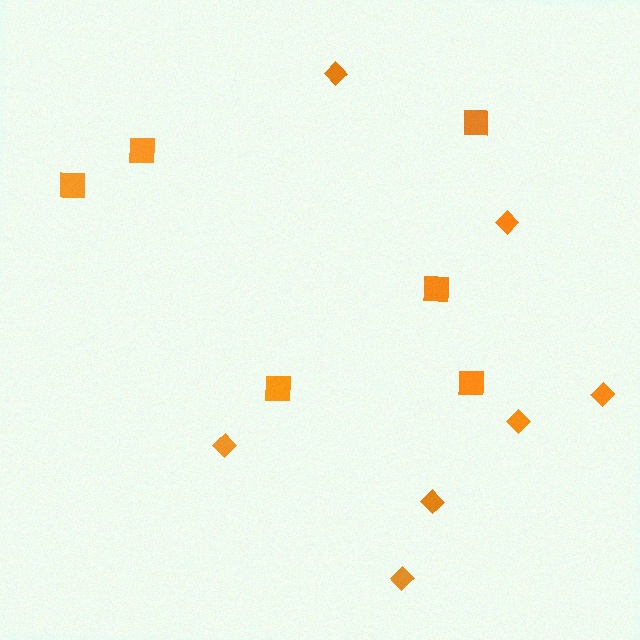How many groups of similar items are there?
There are 2 groups: one group of diamonds (7) and one group of squares (6).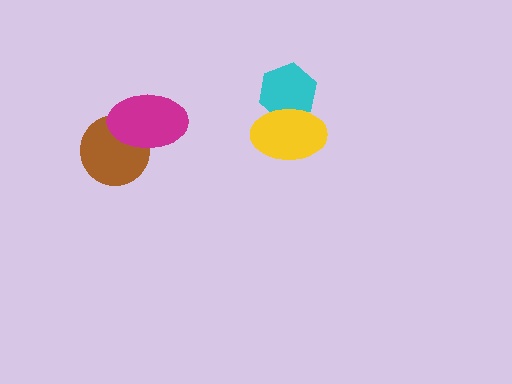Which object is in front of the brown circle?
The magenta ellipse is in front of the brown circle.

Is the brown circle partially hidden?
Yes, it is partially covered by another shape.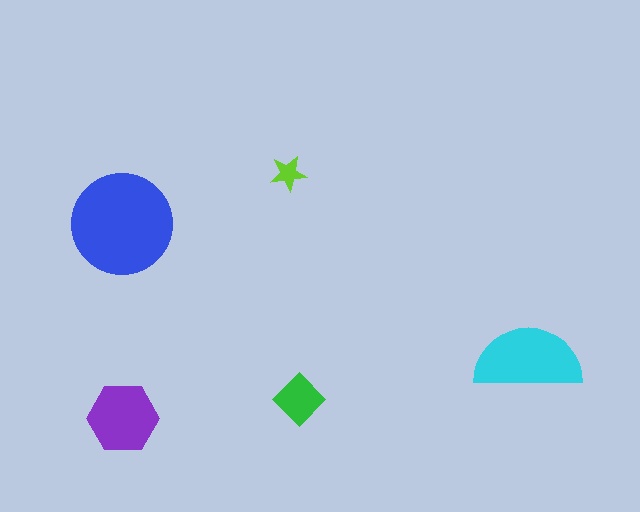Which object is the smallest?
The lime star.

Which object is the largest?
The blue circle.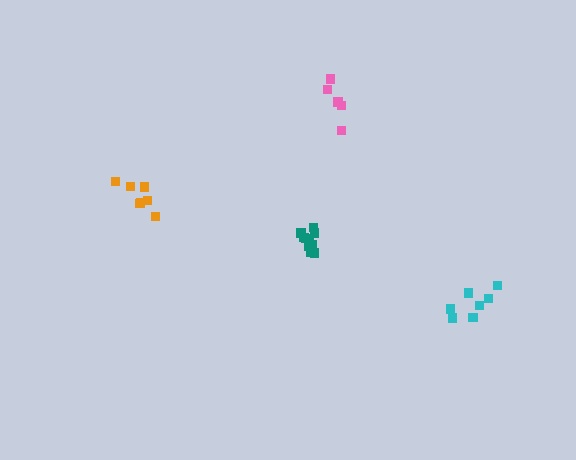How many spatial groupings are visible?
There are 4 spatial groupings.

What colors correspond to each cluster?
The clusters are colored: teal, orange, cyan, pink.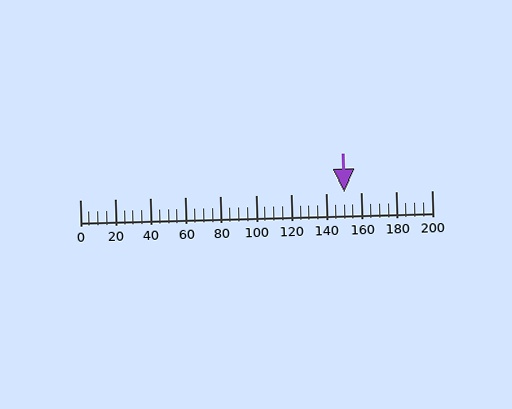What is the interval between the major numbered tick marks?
The major tick marks are spaced 20 units apart.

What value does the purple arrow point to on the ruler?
The purple arrow points to approximately 150.